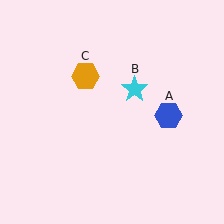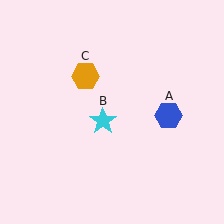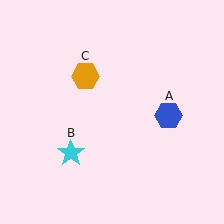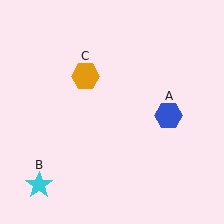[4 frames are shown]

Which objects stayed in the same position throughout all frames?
Blue hexagon (object A) and orange hexagon (object C) remained stationary.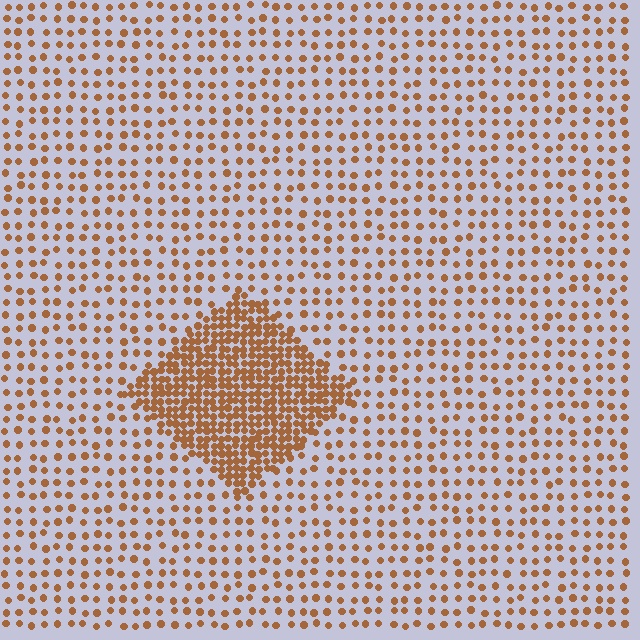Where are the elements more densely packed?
The elements are more densely packed inside the diamond boundary.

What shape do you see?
I see a diamond.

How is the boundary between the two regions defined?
The boundary is defined by a change in element density (approximately 2.9x ratio). All elements are the same color, size, and shape.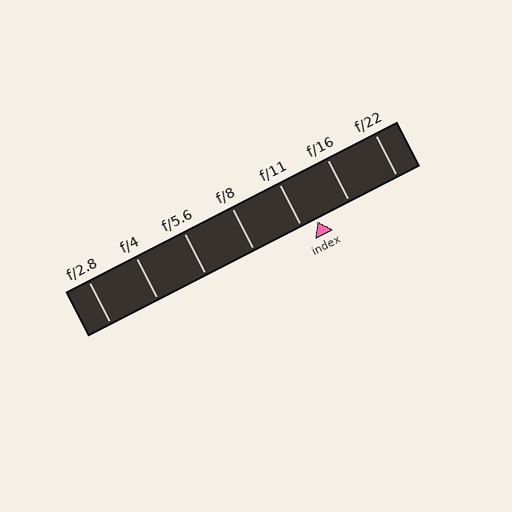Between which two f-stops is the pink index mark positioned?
The index mark is between f/11 and f/16.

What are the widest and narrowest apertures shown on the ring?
The widest aperture shown is f/2.8 and the narrowest is f/22.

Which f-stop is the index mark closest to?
The index mark is closest to f/11.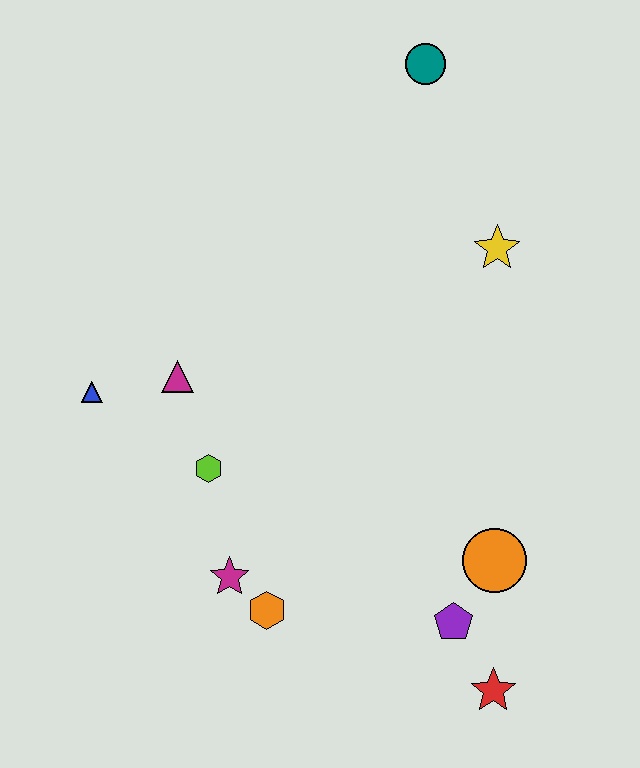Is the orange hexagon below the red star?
No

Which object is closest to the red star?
The purple pentagon is closest to the red star.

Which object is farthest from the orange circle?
The teal circle is farthest from the orange circle.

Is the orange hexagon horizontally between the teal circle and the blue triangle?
Yes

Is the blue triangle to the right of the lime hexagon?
No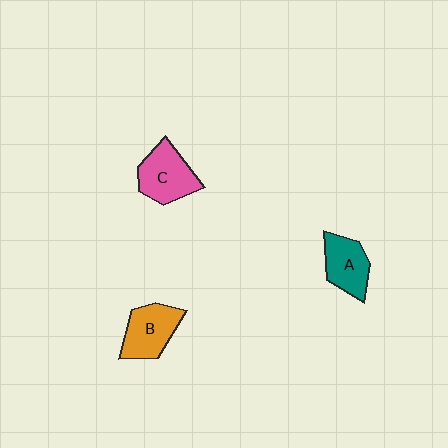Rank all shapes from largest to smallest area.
From largest to smallest: C (pink), B (orange), A (teal).